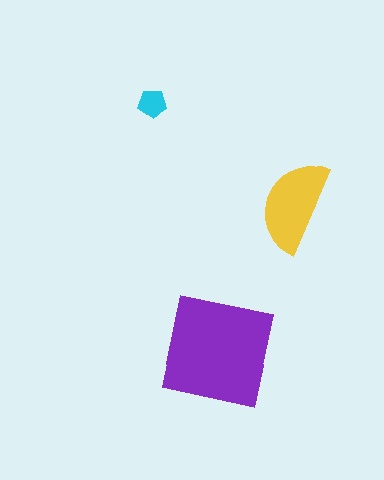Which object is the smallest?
The cyan pentagon.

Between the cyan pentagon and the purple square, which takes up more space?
The purple square.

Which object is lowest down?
The purple square is bottommost.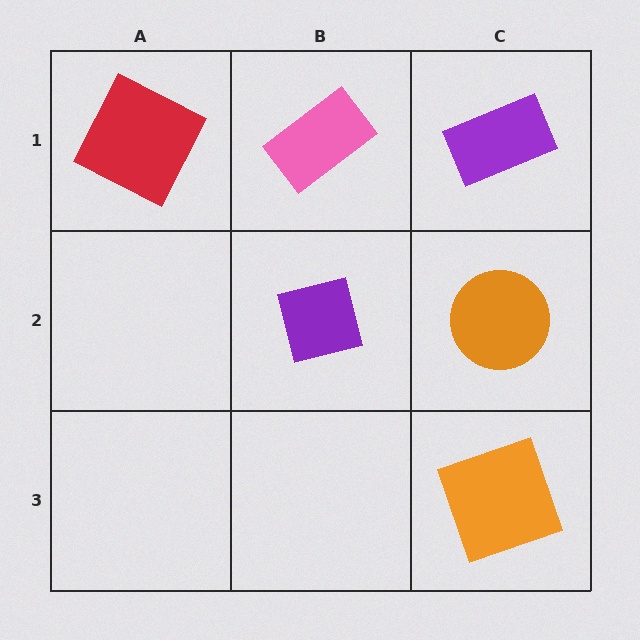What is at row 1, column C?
A purple rectangle.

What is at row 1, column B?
A pink rectangle.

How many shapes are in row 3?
1 shape.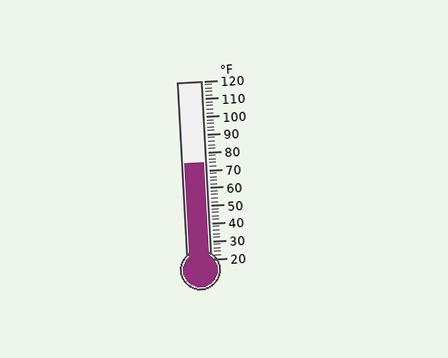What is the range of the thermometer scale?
The thermometer scale ranges from 20°F to 120°F.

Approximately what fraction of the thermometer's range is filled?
The thermometer is filled to approximately 55% of its range.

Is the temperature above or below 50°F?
The temperature is above 50°F.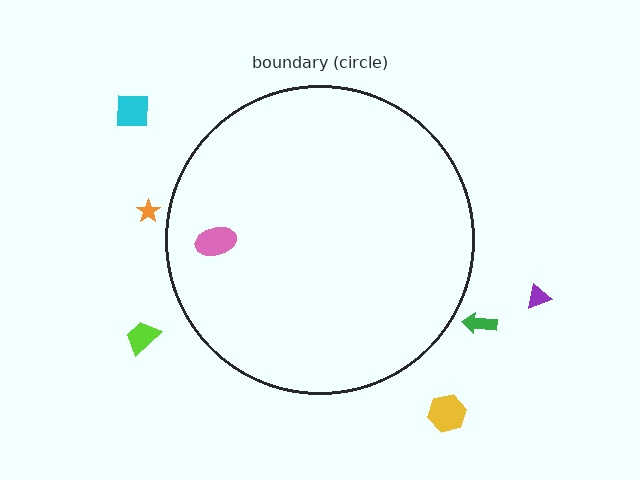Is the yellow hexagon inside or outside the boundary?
Outside.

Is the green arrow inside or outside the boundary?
Outside.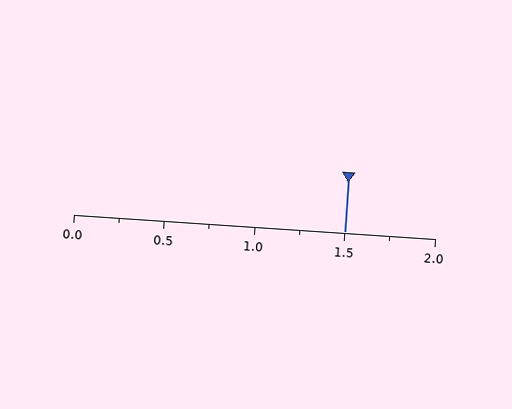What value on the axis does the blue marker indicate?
The marker indicates approximately 1.5.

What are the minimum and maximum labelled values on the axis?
The axis runs from 0.0 to 2.0.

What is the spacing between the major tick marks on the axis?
The major ticks are spaced 0.5 apart.